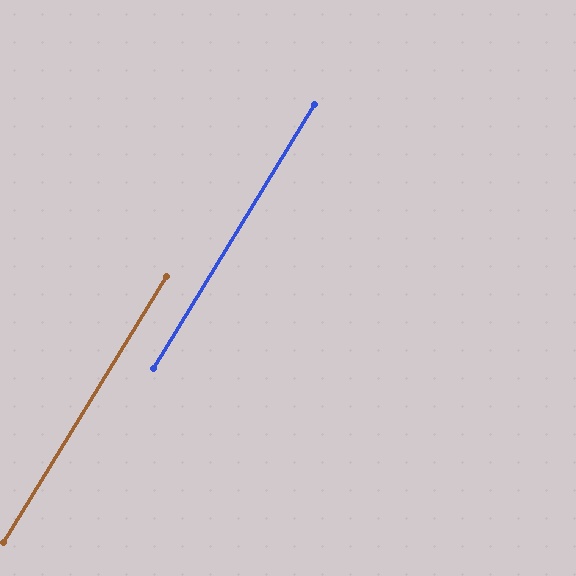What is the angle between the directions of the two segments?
Approximately 0 degrees.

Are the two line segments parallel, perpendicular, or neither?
Parallel — their directions differ by only 0.3°.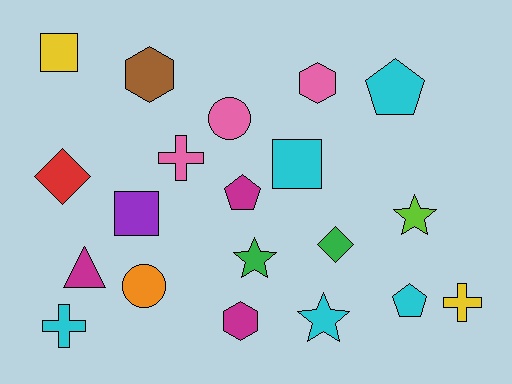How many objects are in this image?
There are 20 objects.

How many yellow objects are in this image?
There are 2 yellow objects.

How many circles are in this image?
There are 2 circles.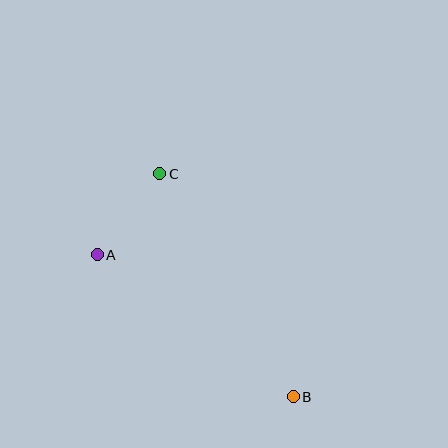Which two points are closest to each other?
Points A and C are closest to each other.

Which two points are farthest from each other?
Points B and C are farthest from each other.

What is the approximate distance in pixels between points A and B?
The distance between A and B is approximately 242 pixels.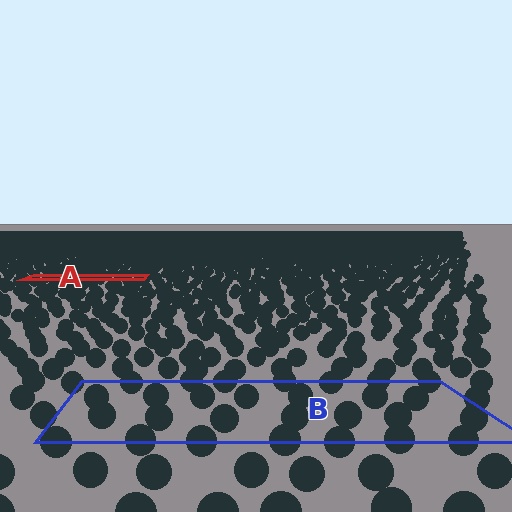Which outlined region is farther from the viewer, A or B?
Region A is farther from the viewer — the texture elements inside it appear smaller and more densely packed.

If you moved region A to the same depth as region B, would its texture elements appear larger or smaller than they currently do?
They would appear larger. At a closer depth, the same texture elements are projected at a bigger on-screen size.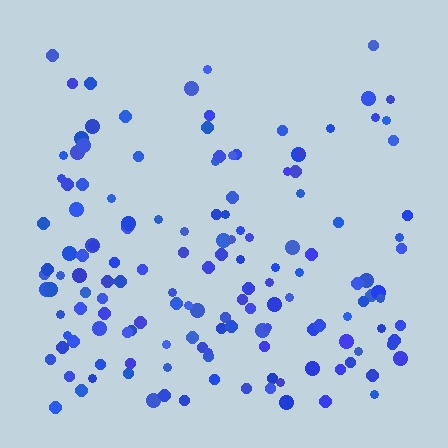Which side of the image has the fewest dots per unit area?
The top.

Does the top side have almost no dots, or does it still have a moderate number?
Still a moderate number, just noticeably fewer than the bottom.